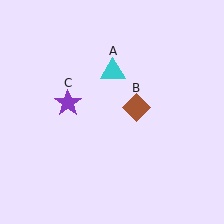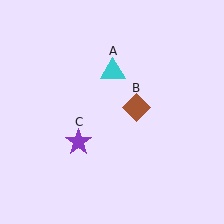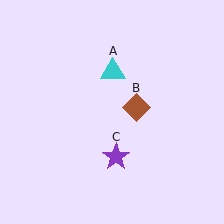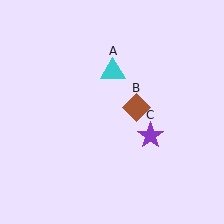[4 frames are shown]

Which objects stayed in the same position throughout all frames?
Cyan triangle (object A) and brown diamond (object B) remained stationary.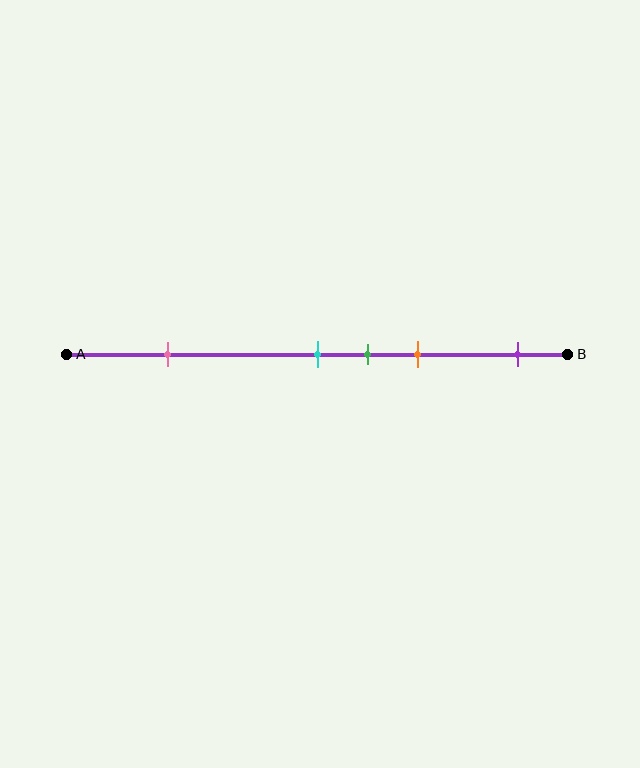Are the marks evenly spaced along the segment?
No, the marks are not evenly spaced.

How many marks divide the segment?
There are 5 marks dividing the segment.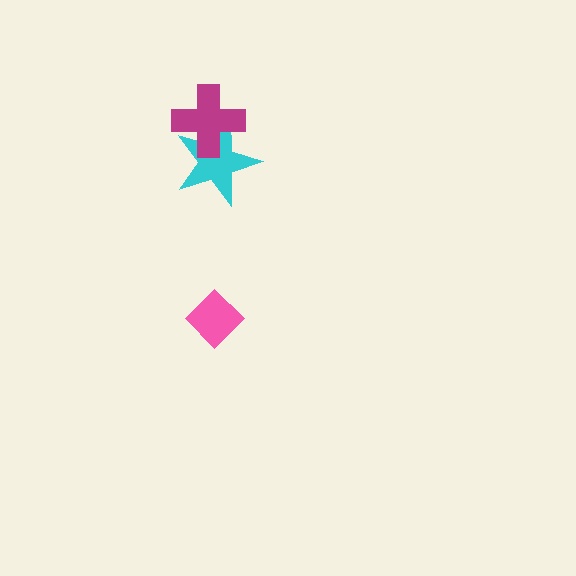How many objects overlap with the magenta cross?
1 object overlaps with the magenta cross.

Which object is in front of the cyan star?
The magenta cross is in front of the cyan star.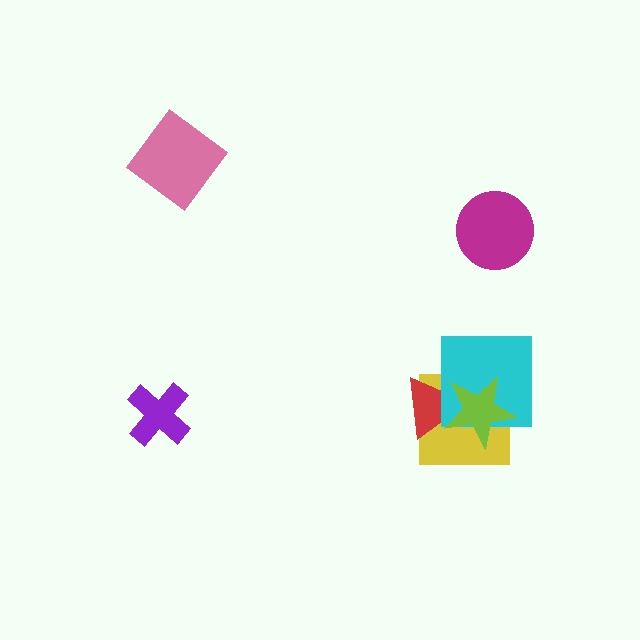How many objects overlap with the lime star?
3 objects overlap with the lime star.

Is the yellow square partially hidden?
Yes, it is partially covered by another shape.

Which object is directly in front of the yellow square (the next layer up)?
The red triangle is directly in front of the yellow square.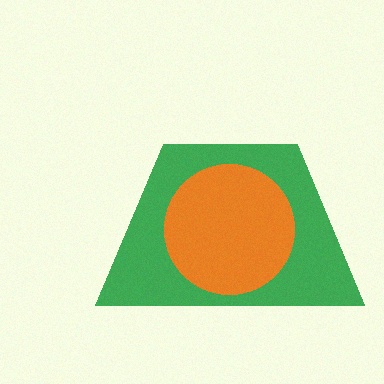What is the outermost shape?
The green trapezoid.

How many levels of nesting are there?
2.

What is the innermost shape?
The orange circle.